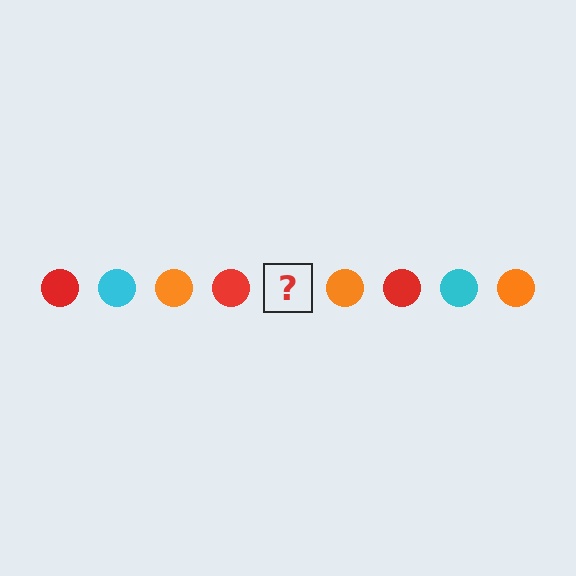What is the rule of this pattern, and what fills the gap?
The rule is that the pattern cycles through red, cyan, orange circles. The gap should be filled with a cyan circle.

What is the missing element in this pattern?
The missing element is a cyan circle.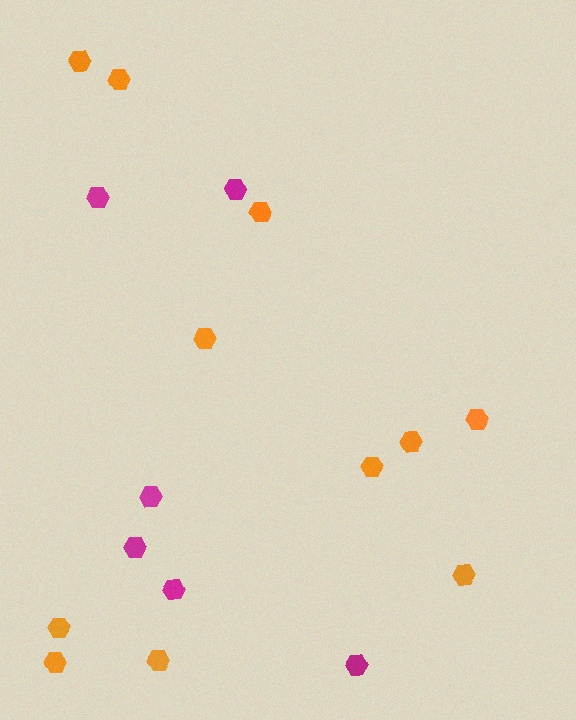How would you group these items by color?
There are 2 groups: one group of magenta hexagons (6) and one group of orange hexagons (11).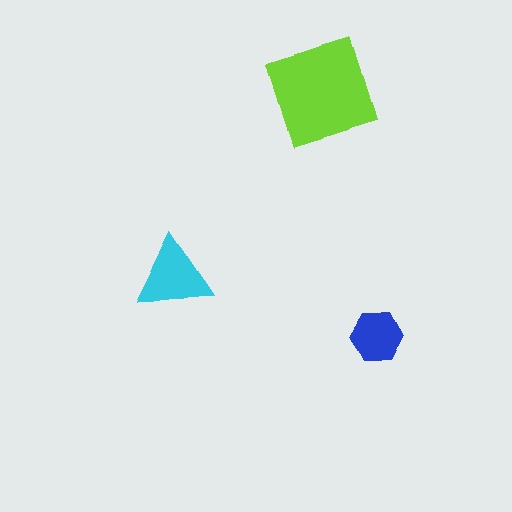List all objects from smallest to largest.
The blue hexagon, the cyan triangle, the lime square.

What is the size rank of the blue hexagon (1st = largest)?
3rd.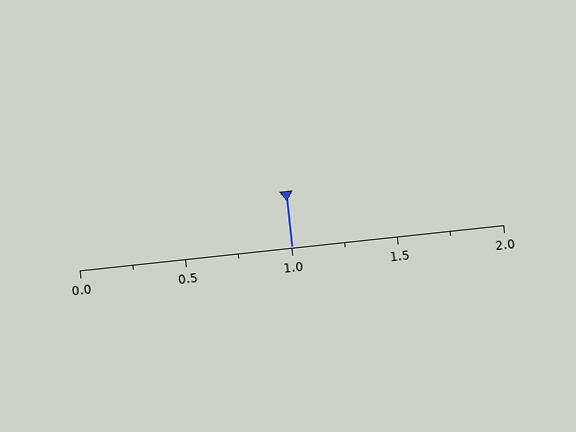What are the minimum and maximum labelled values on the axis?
The axis runs from 0.0 to 2.0.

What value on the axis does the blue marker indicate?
The marker indicates approximately 1.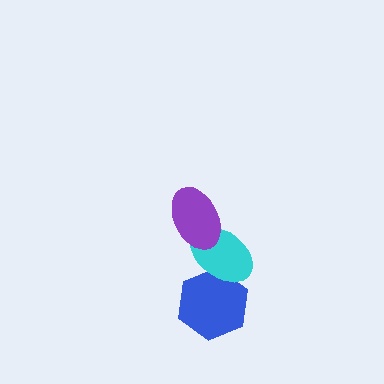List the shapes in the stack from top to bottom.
From top to bottom: the purple ellipse, the cyan ellipse, the blue hexagon.